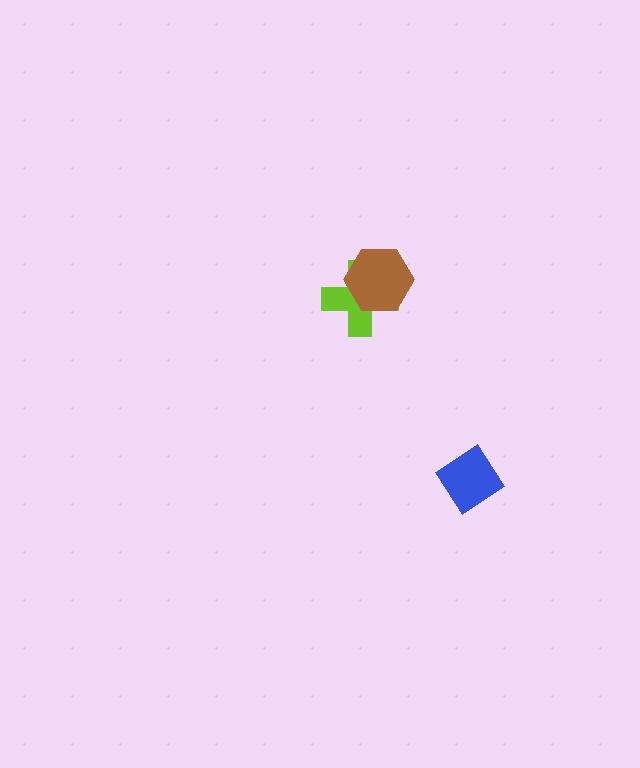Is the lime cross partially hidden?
Yes, it is partially covered by another shape.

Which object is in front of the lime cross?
The brown hexagon is in front of the lime cross.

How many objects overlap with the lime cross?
1 object overlaps with the lime cross.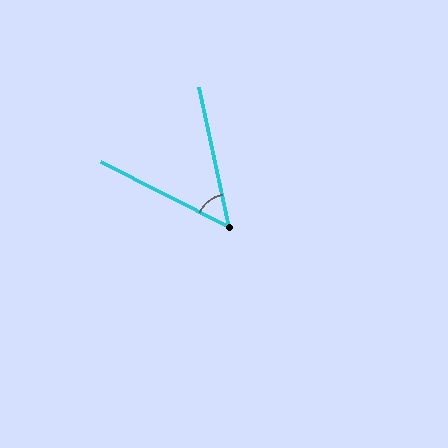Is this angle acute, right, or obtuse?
It is acute.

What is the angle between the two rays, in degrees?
Approximately 51 degrees.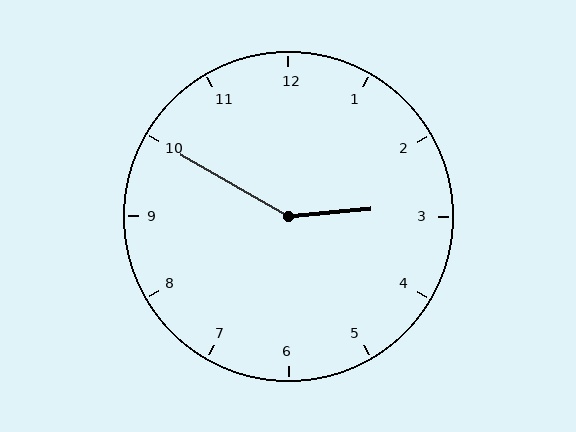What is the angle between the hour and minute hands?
Approximately 145 degrees.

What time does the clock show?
2:50.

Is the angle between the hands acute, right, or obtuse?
It is obtuse.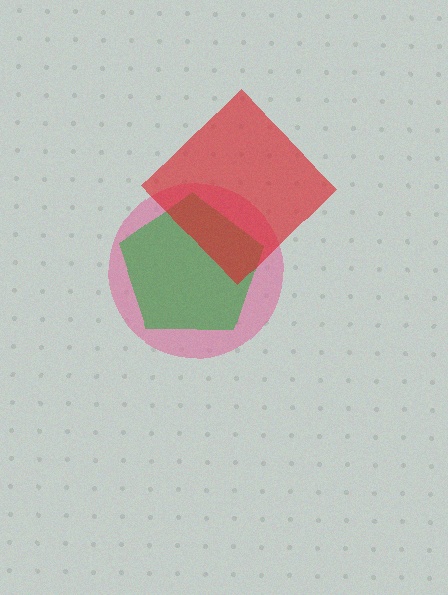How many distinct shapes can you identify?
There are 3 distinct shapes: a pink circle, a green pentagon, a red diamond.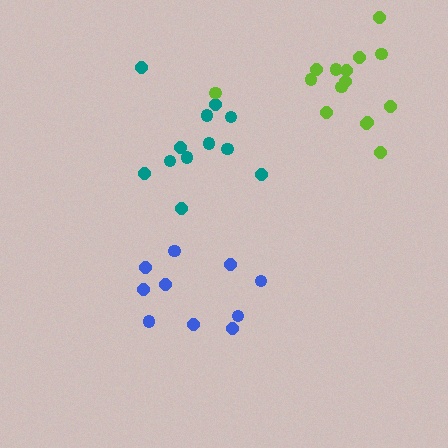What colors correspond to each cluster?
The clusters are colored: teal, blue, lime.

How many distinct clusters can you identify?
There are 3 distinct clusters.